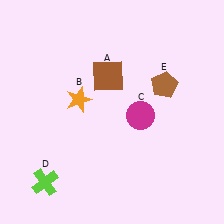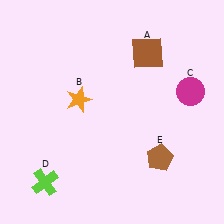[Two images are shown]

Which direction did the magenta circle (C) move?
The magenta circle (C) moved right.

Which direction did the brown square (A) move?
The brown square (A) moved right.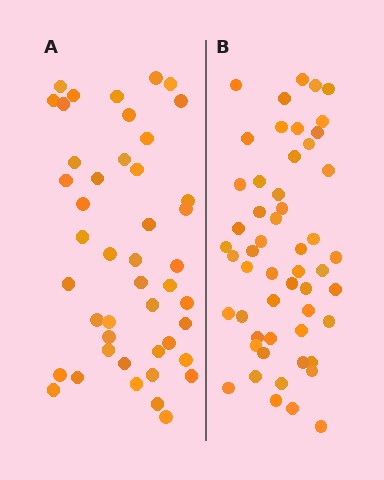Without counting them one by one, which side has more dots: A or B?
Region B (the right region) has more dots.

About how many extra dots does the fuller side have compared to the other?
Region B has roughly 8 or so more dots than region A.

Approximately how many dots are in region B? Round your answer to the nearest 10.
About 50 dots. (The exact count is 53, which rounds to 50.)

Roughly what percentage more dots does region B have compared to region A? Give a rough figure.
About 20% more.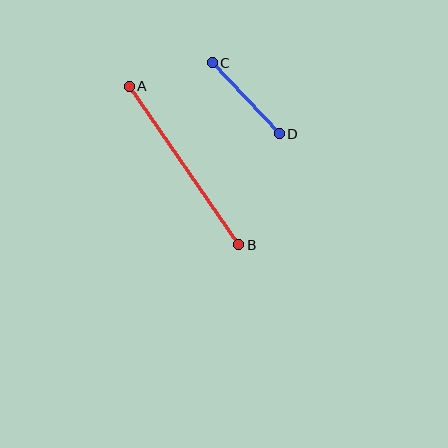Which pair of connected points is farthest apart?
Points A and B are farthest apart.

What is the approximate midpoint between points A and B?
The midpoint is at approximately (184, 166) pixels.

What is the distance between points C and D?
The distance is approximately 98 pixels.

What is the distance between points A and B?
The distance is approximately 192 pixels.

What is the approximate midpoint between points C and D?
The midpoint is at approximately (246, 98) pixels.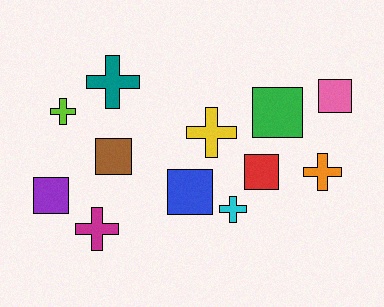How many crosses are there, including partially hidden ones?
There are 6 crosses.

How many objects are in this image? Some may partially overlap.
There are 12 objects.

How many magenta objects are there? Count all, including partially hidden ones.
There is 1 magenta object.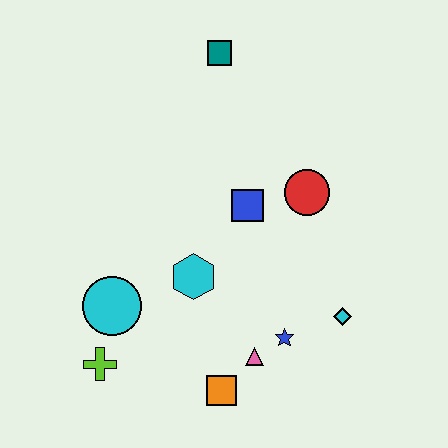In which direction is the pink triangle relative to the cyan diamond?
The pink triangle is to the left of the cyan diamond.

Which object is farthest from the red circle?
The lime cross is farthest from the red circle.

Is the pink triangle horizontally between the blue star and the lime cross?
Yes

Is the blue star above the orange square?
Yes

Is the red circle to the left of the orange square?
No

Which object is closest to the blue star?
The pink triangle is closest to the blue star.